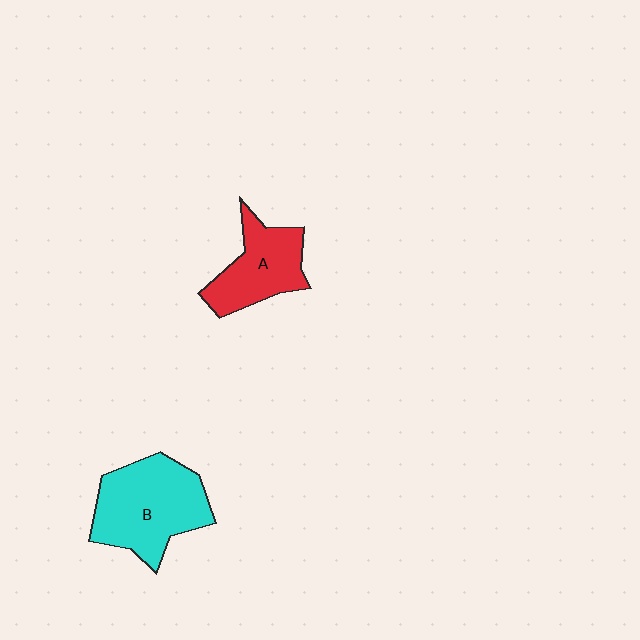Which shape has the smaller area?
Shape A (red).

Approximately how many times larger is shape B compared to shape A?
Approximately 1.5 times.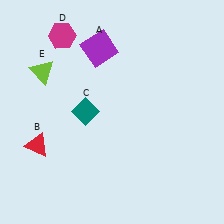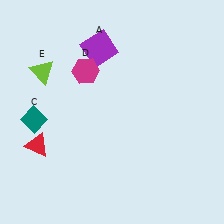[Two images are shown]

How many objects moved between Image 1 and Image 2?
2 objects moved between the two images.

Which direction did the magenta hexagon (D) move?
The magenta hexagon (D) moved down.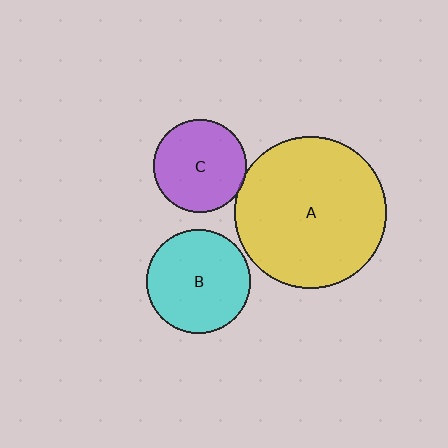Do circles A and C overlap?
Yes.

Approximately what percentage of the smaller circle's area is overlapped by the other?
Approximately 5%.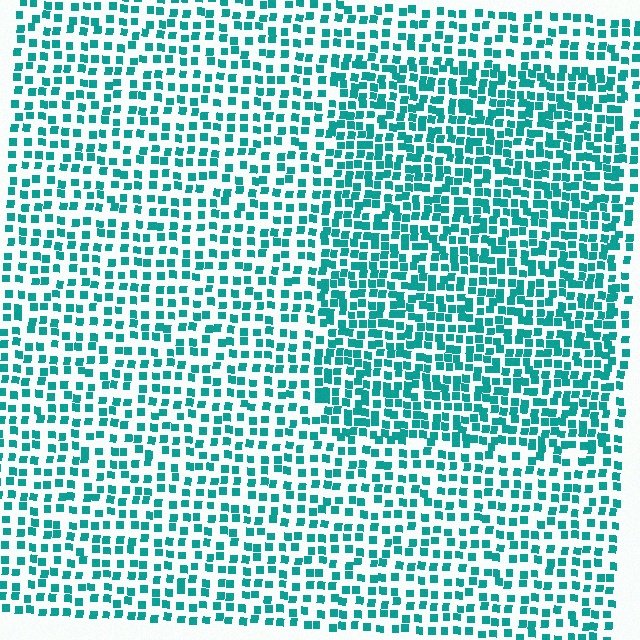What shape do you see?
I see a rectangle.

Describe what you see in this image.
The image contains small teal elements arranged at two different densities. A rectangle-shaped region is visible where the elements are more densely packed than the surrounding area.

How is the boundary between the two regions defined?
The boundary is defined by a change in element density (approximately 1.6x ratio). All elements are the same color, size, and shape.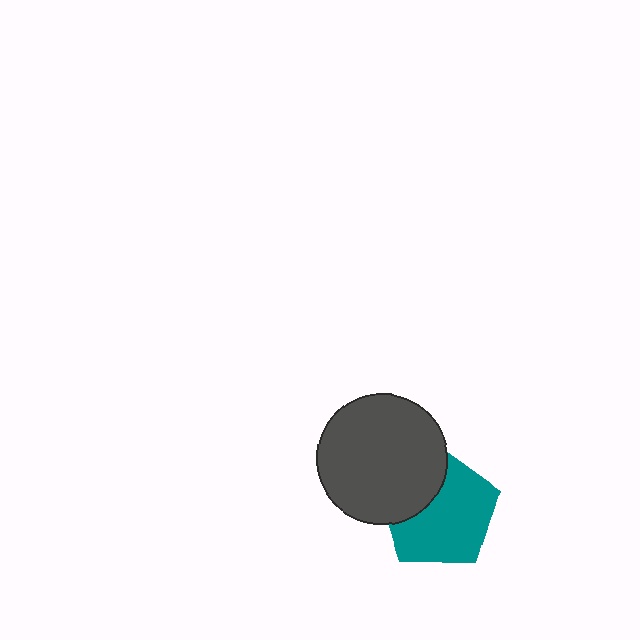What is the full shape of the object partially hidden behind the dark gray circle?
The partially hidden object is a teal pentagon.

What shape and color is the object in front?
The object in front is a dark gray circle.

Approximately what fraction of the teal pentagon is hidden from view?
Roughly 31% of the teal pentagon is hidden behind the dark gray circle.